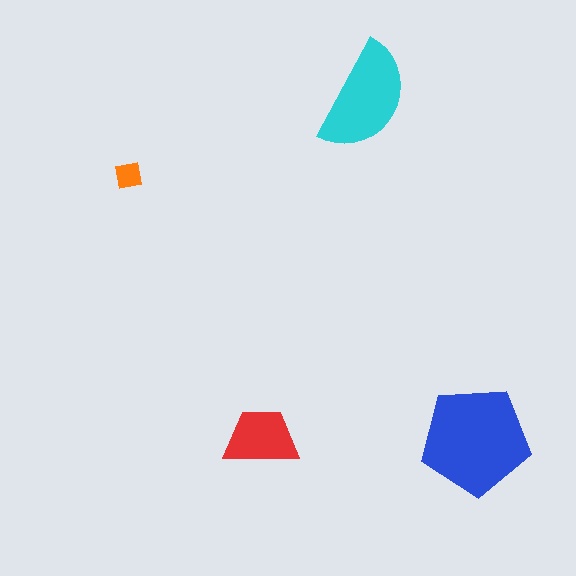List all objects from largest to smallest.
The blue pentagon, the cyan semicircle, the red trapezoid, the orange square.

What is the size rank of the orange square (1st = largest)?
4th.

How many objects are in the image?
There are 4 objects in the image.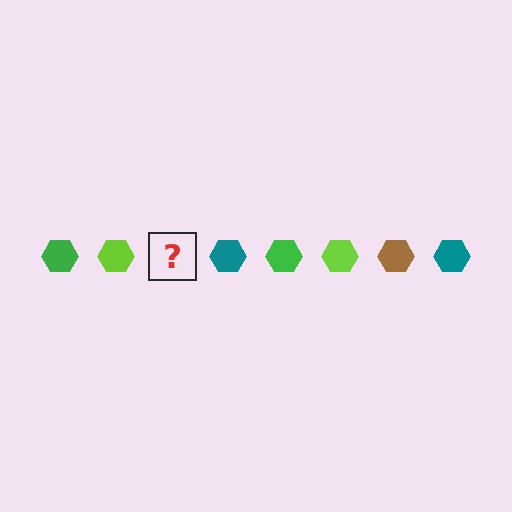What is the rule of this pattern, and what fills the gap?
The rule is that the pattern cycles through green, lime, brown, teal hexagons. The gap should be filled with a brown hexagon.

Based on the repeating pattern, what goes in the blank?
The blank should be a brown hexagon.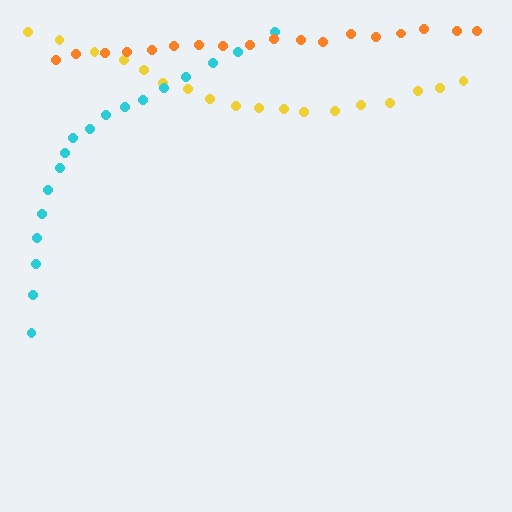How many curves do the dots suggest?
There are 3 distinct paths.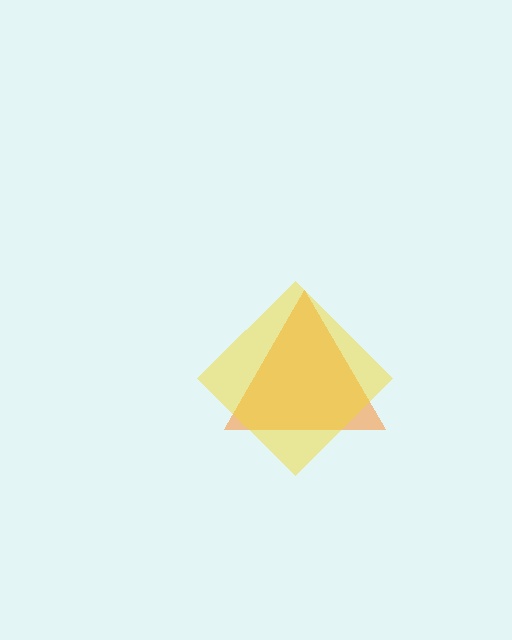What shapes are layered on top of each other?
The layered shapes are: an orange triangle, a yellow diamond.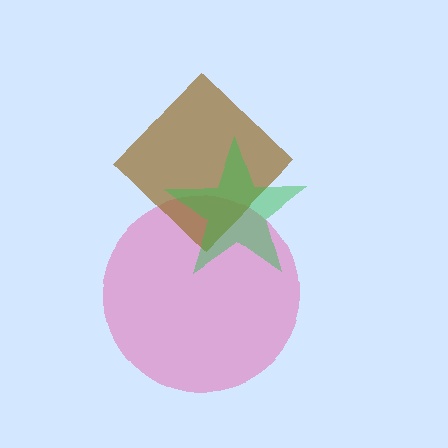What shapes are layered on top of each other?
The layered shapes are: a pink circle, a brown diamond, a green star.